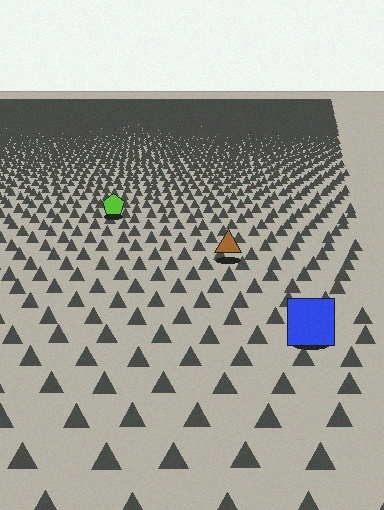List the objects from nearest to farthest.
From nearest to farthest: the blue square, the brown triangle, the lime pentagon.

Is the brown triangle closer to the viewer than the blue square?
No. The blue square is closer — you can tell from the texture gradient: the ground texture is coarser near it.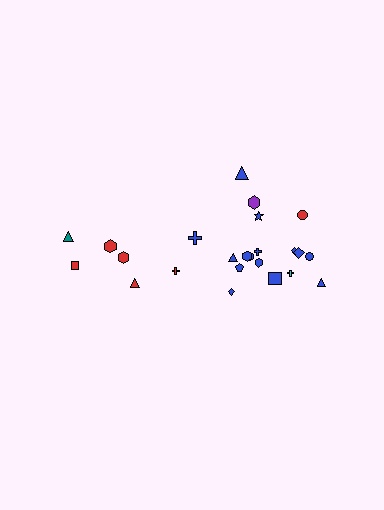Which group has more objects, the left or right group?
The right group.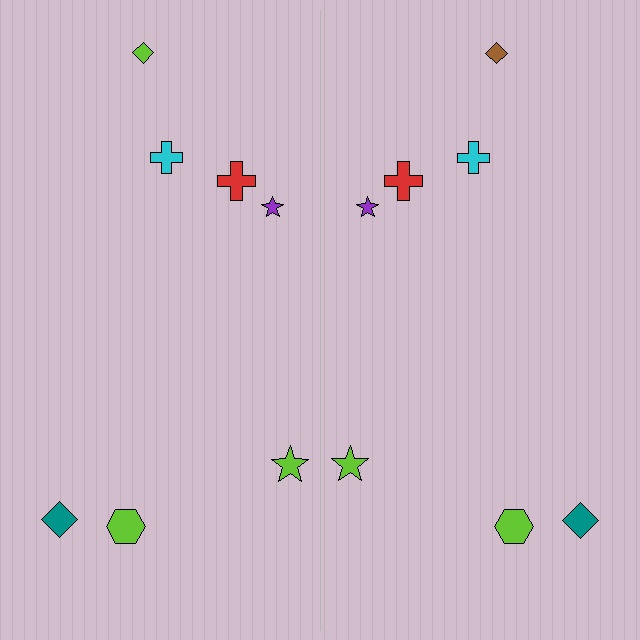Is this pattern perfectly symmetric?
No, the pattern is not perfectly symmetric. The brown diamond on the right side breaks the symmetry — its mirror counterpart is lime.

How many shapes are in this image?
There are 14 shapes in this image.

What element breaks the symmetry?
The brown diamond on the right side breaks the symmetry — its mirror counterpart is lime.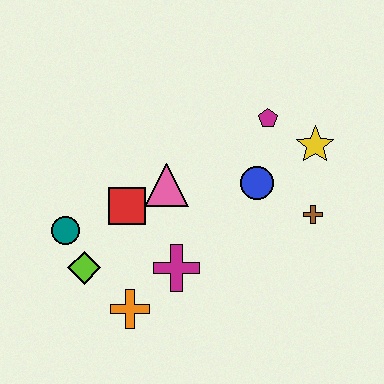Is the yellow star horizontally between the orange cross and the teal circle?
No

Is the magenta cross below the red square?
Yes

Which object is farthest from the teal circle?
The yellow star is farthest from the teal circle.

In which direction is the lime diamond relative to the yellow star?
The lime diamond is to the left of the yellow star.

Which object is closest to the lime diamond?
The teal circle is closest to the lime diamond.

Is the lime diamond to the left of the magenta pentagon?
Yes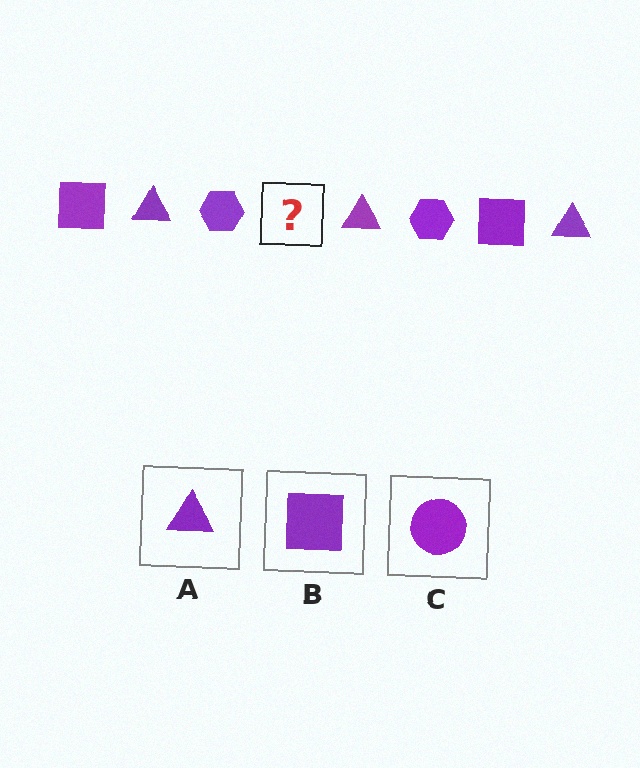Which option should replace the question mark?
Option B.